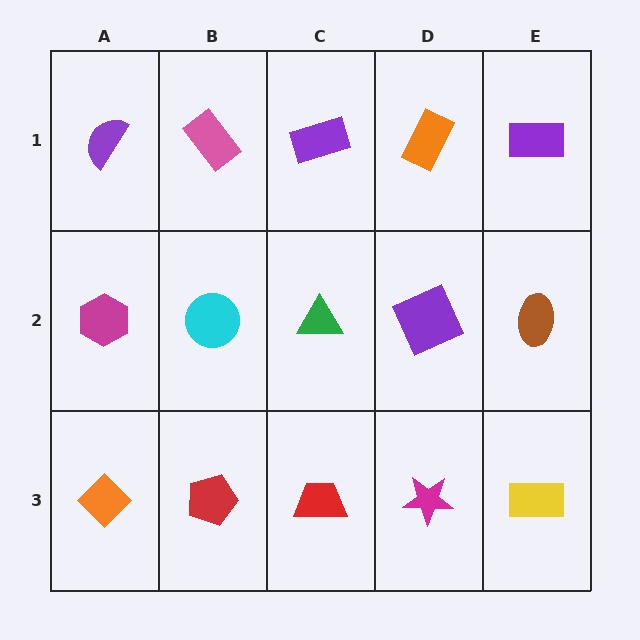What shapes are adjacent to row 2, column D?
An orange rectangle (row 1, column D), a magenta star (row 3, column D), a green triangle (row 2, column C), a brown ellipse (row 2, column E).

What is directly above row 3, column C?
A green triangle.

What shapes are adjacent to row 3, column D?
A purple square (row 2, column D), a red trapezoid (row 3, column C), a yellow rectangle (row 3, column E).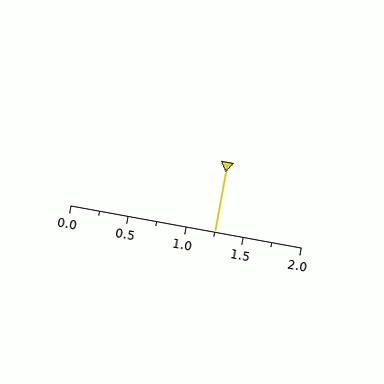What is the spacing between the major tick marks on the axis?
The major ticks are spaced 0.5 apart.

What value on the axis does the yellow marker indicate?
The marker indicates approximately 1.25.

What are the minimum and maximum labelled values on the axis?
The axis runs from 0.0 to 2.0.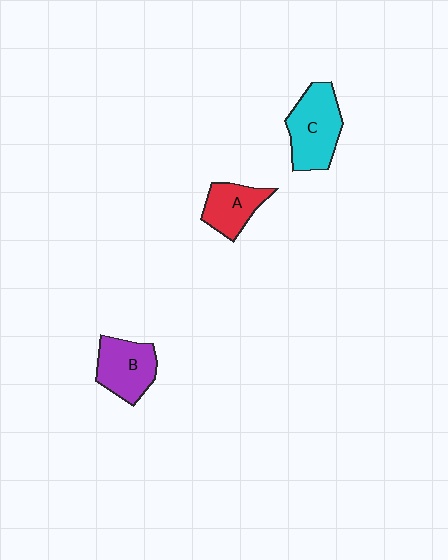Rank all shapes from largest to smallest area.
From largest to smallest: C (cyan), B (purple), A (red).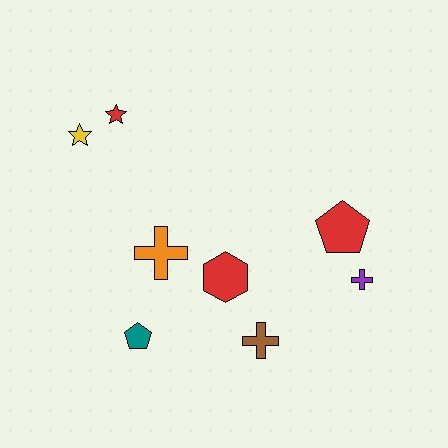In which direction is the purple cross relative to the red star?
The purple cross is to the right of the red star.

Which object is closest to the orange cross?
The red hexagon is closest to the orange cross.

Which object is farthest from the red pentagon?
The yellow star is farthest from the red pentagon.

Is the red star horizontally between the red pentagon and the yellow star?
Yes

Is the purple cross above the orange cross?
No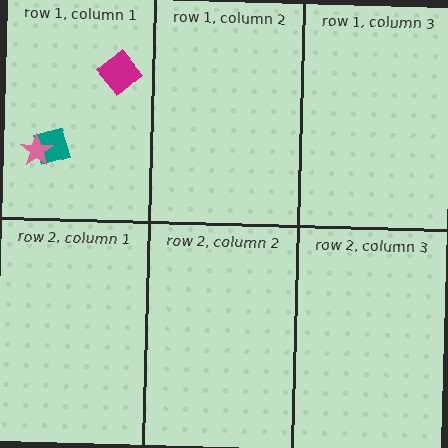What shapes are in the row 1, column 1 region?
The teal diamond, the pink star, the magenta diamond.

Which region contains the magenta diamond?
The row 1, column 1 region.